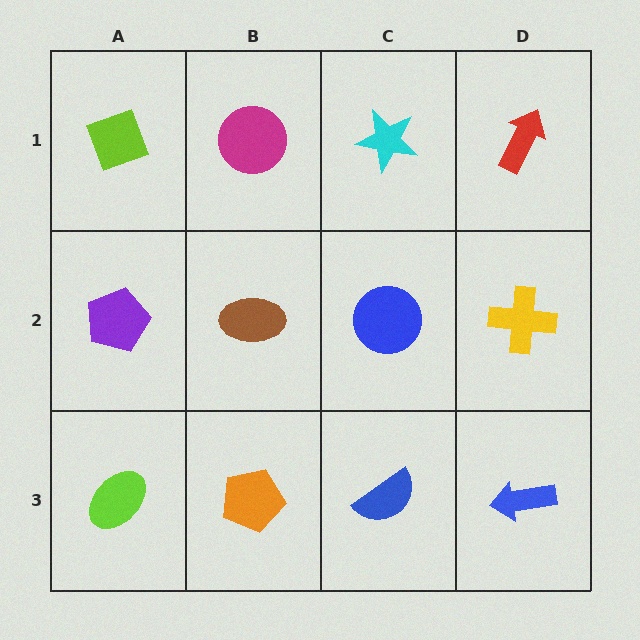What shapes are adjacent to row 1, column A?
A purple pentagon (row 2, column A), a magenta circle (row 1, column B).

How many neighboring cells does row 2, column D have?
3.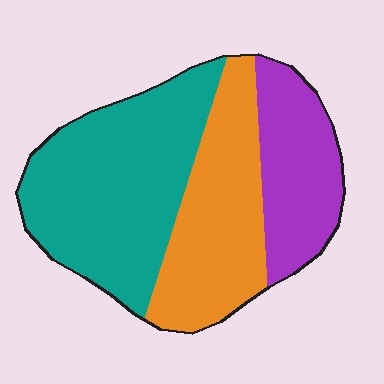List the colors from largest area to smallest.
From largest to smallest: teal, orange, purple.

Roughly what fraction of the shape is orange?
Orange covers roughly 30% of the shape.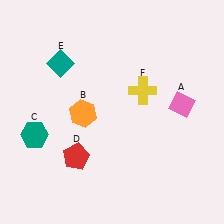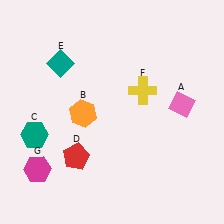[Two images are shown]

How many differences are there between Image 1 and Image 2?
There is 1 difference between the two images.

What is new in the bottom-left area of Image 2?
A magenta hexagon (G) was added in the bottom-left area of Image 2.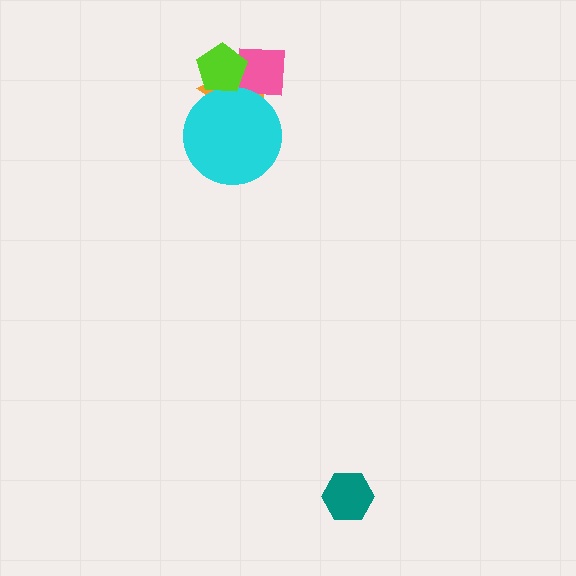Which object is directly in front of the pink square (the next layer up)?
The cyan circle is directly in front of the pink square.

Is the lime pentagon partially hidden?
No, no other shape covers it.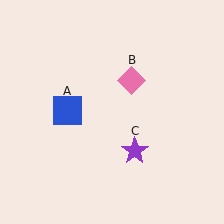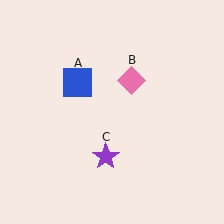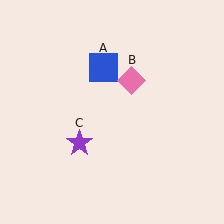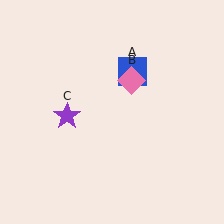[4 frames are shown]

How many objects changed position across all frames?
2 objects changed position: blue square (object A), purple star (object C).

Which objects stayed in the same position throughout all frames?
Pink diamond (object B) remained stationary.